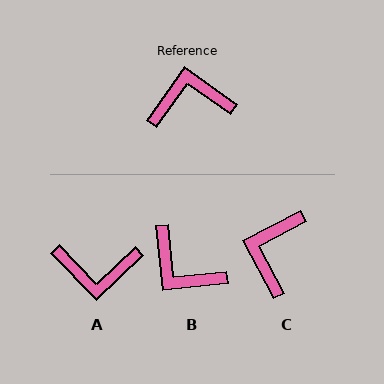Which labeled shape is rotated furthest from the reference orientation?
A, about 169 degrees away.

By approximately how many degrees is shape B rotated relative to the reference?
Approximately 132 degrees counter-clockwise.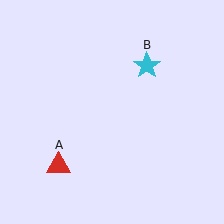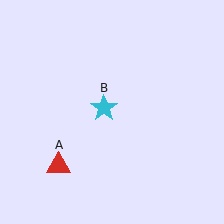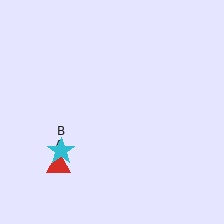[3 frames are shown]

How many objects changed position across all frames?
1 object changed position: cyan star (object B).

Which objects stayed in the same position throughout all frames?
Red triangle (object A) remained stationary.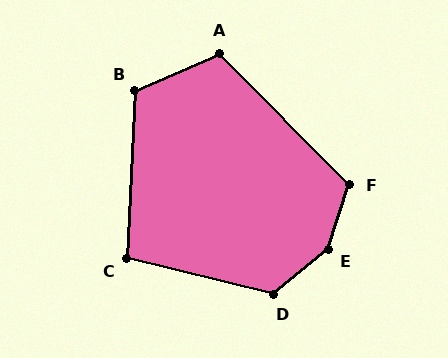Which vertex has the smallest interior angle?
C, at approximately 101 degrees.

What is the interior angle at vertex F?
Approximately 117 degrees (obtuse).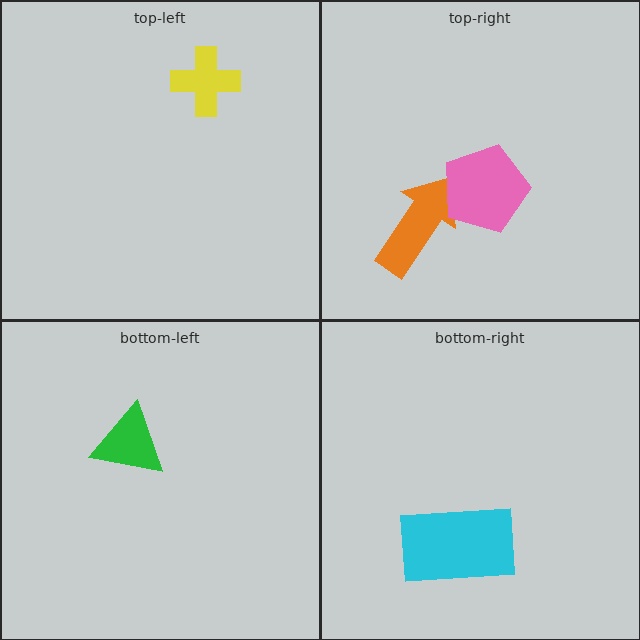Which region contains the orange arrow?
The top-right region.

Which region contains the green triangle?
The bottom-left region.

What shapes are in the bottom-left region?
The green triangle.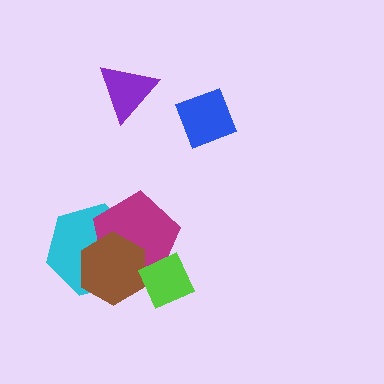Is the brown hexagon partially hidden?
Yes, it is partially covered by another shape.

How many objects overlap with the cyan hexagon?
2 objects overlap with the cyan hexagon.